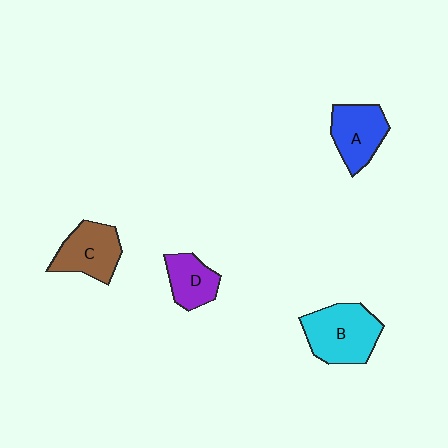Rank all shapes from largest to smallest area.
From largest to smallest: B (cyan), C (brown), A (blue), D (purple).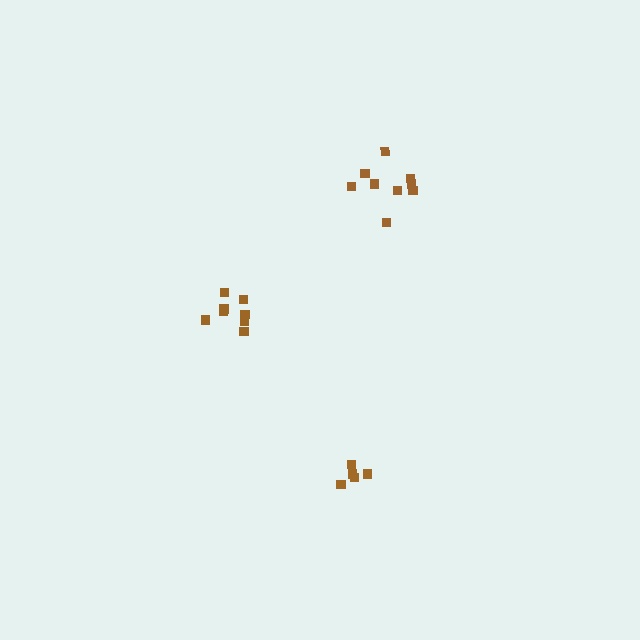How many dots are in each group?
Group 1: 9 dots, Group 2: 5 dots, Group 3: 8 dots (22 total).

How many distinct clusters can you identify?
There are 3 distinct clusters.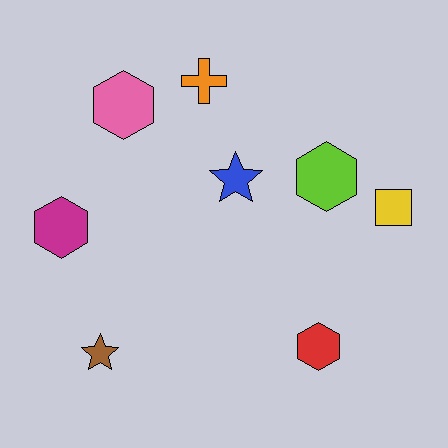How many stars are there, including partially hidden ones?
There are 2 stars.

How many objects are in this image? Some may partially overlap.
There are 8 objects.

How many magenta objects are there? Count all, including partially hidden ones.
There is 1 magenta object.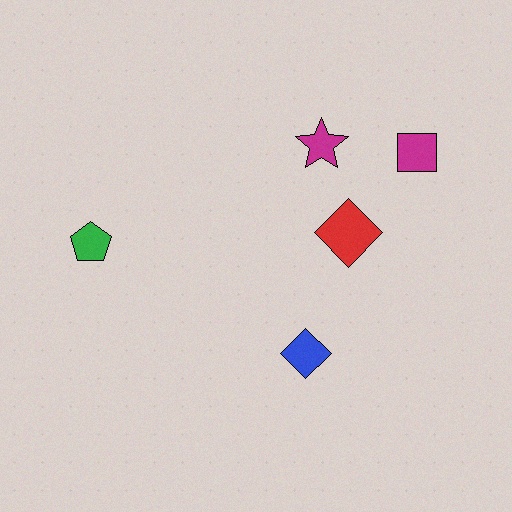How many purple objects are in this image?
There are no purple objects.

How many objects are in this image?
There are 5 objects.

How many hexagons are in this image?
There are no hexagons.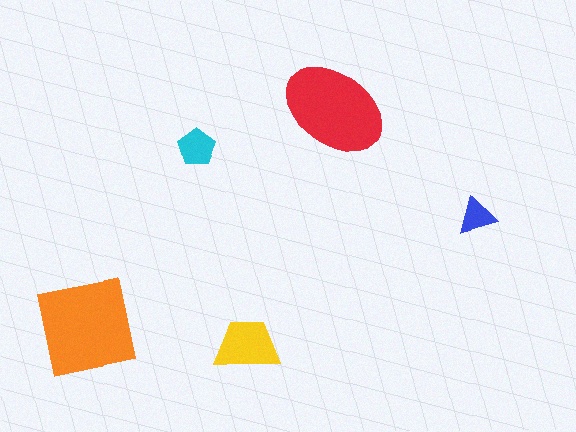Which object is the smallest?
The blue triangle.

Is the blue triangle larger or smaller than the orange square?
Smaller.